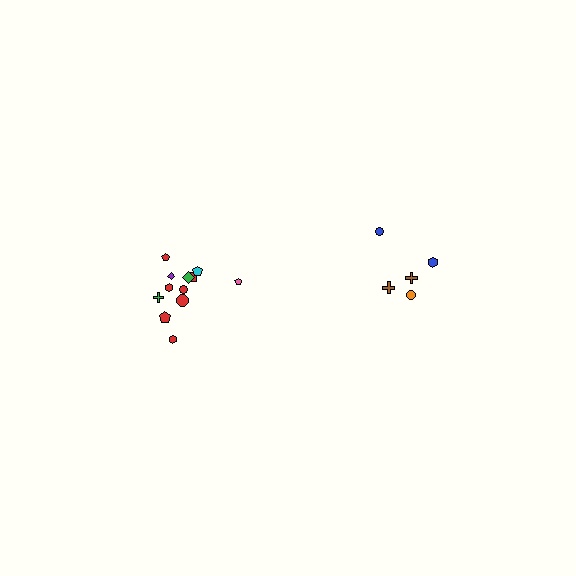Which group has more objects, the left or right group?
The left group.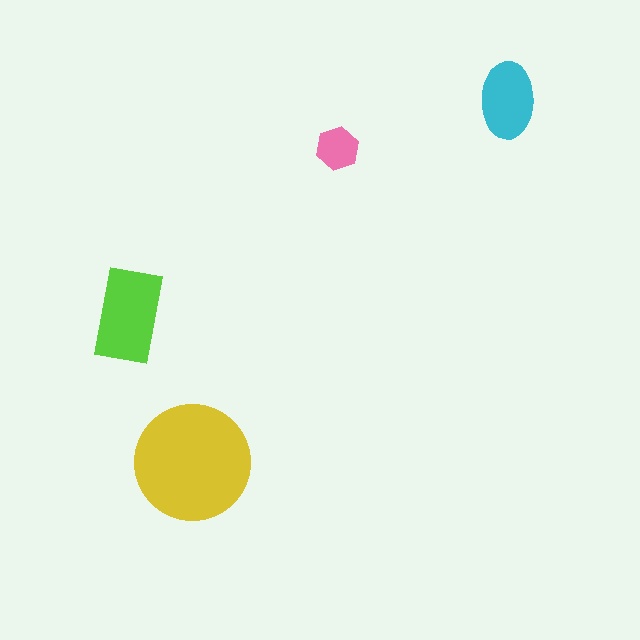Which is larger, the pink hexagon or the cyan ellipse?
The cyan ellipse.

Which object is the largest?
The yellow circle.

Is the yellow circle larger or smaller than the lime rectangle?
Larger.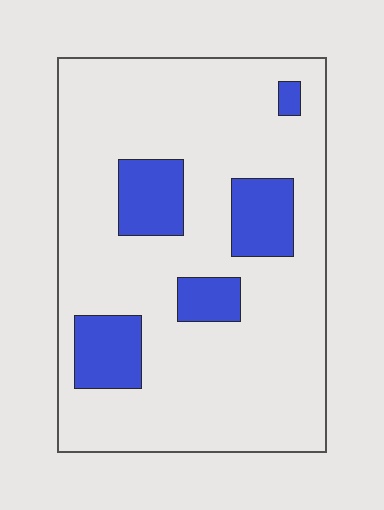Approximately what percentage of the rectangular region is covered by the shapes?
Approximately 20%.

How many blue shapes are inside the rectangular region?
5.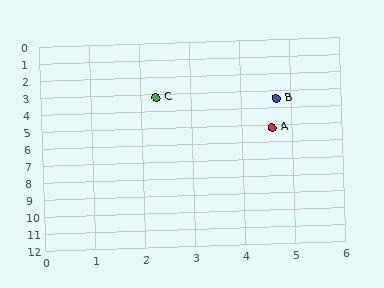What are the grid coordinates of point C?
Point C is at approximately (2.3, 3.2).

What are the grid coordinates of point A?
Point A is at approximately (4.6, 5.2).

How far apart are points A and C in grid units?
Points A and C are about 3.0 grid units apart.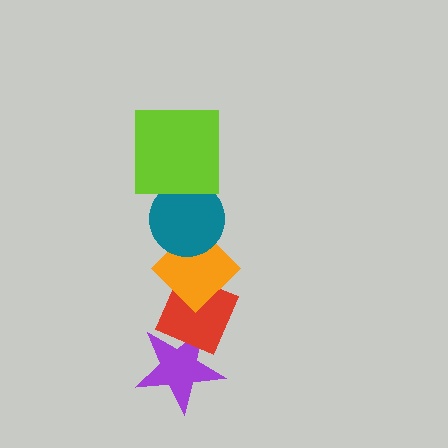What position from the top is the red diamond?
The red diamond is 4th from the top.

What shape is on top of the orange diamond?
The teal circle is on top of the orange diamond.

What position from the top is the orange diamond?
The orange diamond is 3rd from the top.